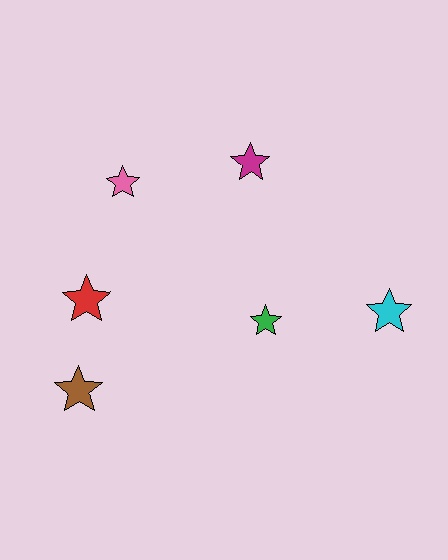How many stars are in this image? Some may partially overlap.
There are 6 stars.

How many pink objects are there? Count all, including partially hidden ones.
There is 1 pink object.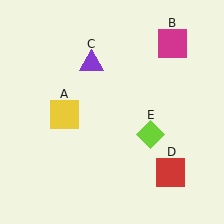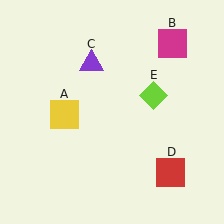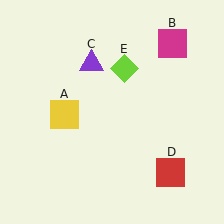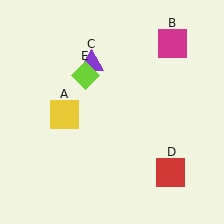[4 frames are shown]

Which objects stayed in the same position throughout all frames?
Yellow square (object A) and magenta square (object B) and purple triangle (object C) and red square (object D) remained stationary.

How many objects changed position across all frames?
1 object changed position: lime diamond (object E).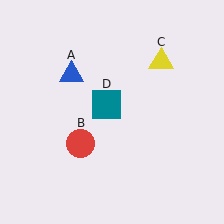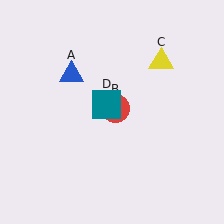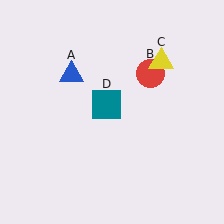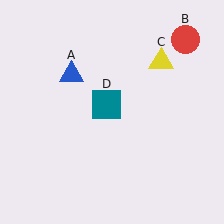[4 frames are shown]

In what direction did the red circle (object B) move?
The red circle (object B) moved up and to the right.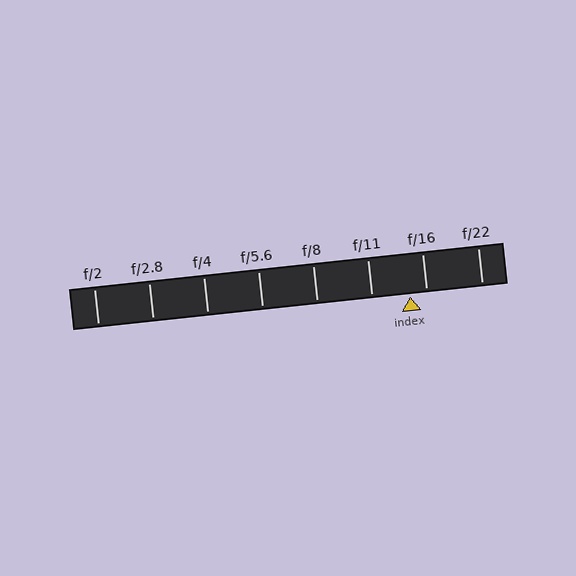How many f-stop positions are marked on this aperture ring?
There are 8 f-stop positions marked.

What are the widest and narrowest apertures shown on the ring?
The widest aperture shown is f/2 and the narrowest is f/22.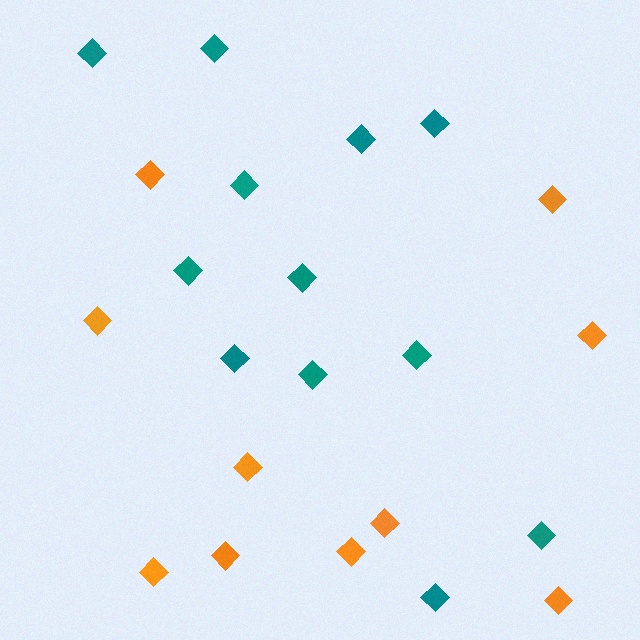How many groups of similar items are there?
There are 2 groups: one group of orange diamonds (10) and one group of teal diamonds (12).